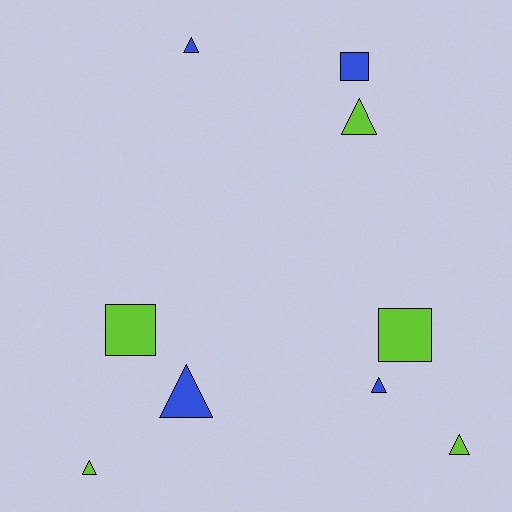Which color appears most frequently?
Lime, with 5 objects.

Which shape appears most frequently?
Triangle, with 6 objects.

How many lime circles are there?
There are no lime circles.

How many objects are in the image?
There are 9 objects.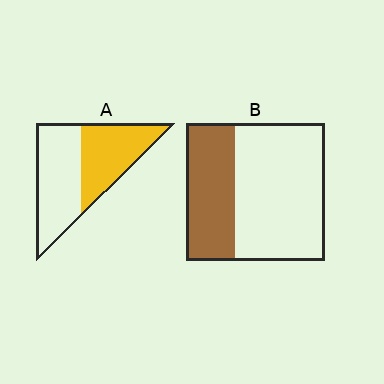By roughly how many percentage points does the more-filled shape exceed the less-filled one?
By roughly 10 percentage points (A over B).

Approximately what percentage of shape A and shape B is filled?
A is approximately 45% and B is approximately 35%.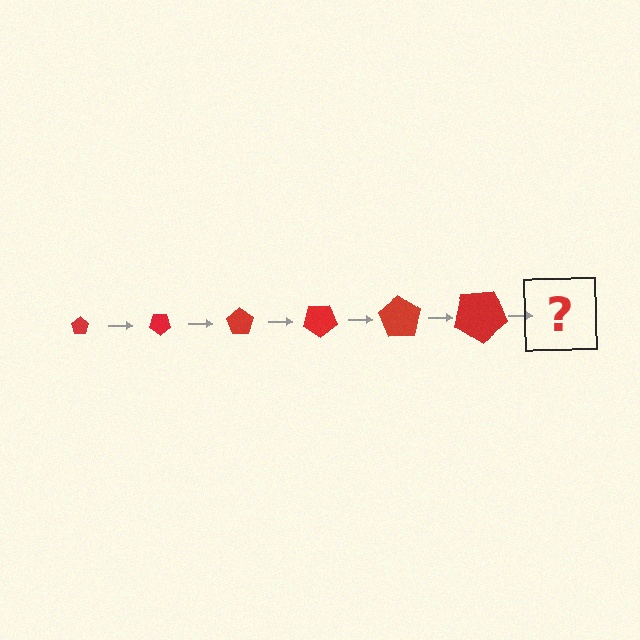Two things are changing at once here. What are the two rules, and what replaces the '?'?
The two rules are that the pentagon grows larger each step and it rotates 35 degrees each step. The '?' should be a pentagon, larger than the previous one and rotated 210 degrees from the start.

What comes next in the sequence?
The next element should be a pentagon, larger than the previous one and rotated 210 degrees from the start.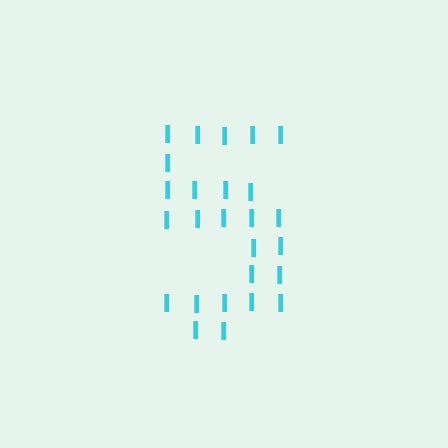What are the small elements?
The small elements are letter I's.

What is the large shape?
The large shape is the digit 5.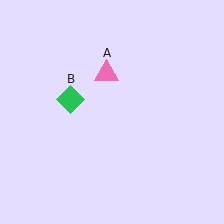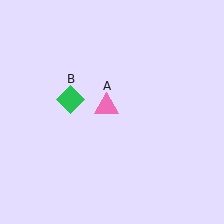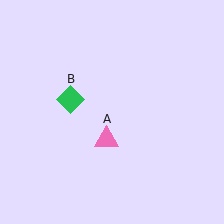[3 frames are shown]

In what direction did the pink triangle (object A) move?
The pink triangle (object A) moved down.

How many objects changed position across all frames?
1 object changed position: pink triangle (object A).